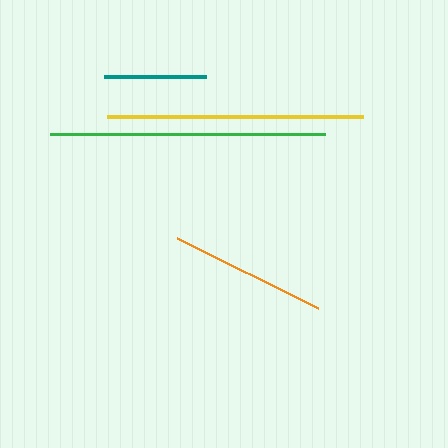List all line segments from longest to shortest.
From longest to shortest: green, yellow, orange, teal.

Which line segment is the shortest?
The teal line is the shortest at approximately 102 pixels.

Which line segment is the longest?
The green line is the longest at approximately 275 pixels.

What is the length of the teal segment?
The teal segment is approximately 102 pixels long.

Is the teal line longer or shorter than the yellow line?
The yellow line is longer than the teal line.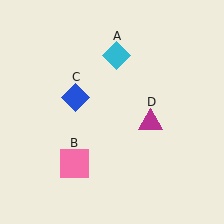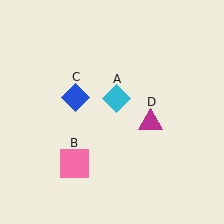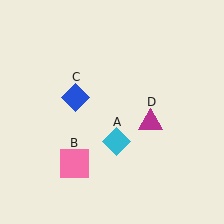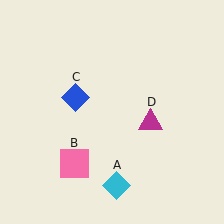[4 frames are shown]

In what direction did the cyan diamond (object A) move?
The cyan diamond (object A) moved down.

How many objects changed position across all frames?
1 object changed position: cyan diamond (object A).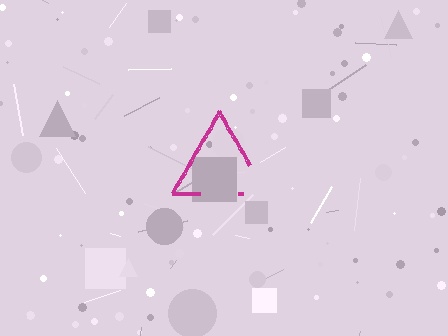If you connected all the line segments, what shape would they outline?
They would outline a triangle.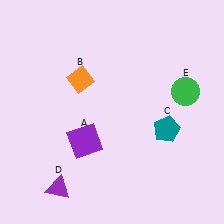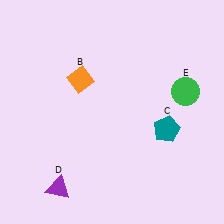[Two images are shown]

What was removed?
The purple square (A) was removed in Image 2.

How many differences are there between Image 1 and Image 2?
There is 1 difference between the two images.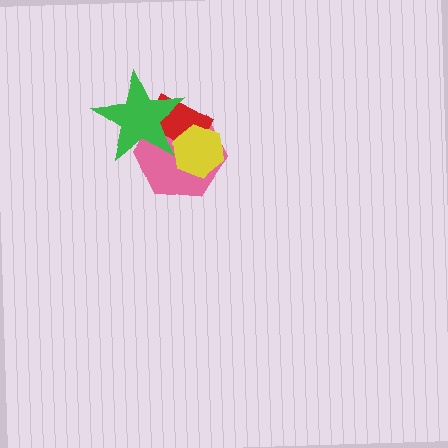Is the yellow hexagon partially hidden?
Yes, it is partially covered by another shape.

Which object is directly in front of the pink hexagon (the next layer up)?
The red rectangle is directly in front of the pink hexagon.